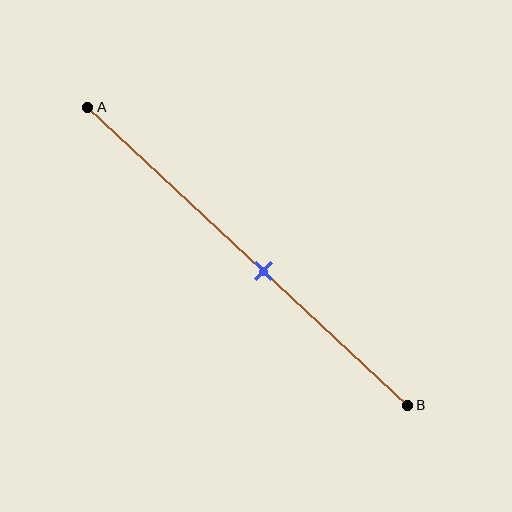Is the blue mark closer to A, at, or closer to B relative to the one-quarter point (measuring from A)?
The blue mark is closer to point B than the one-quarter point of segment AB.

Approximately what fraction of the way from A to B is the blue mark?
The blue mark is approximately 55% of the way from A to B.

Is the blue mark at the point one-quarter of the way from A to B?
No, the mark is at about 55% from A, not at the 25% one-quarter point.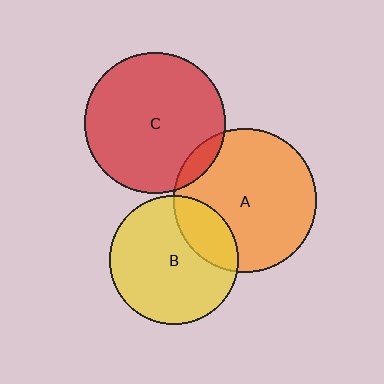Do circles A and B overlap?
Yes.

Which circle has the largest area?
Circle A (orange).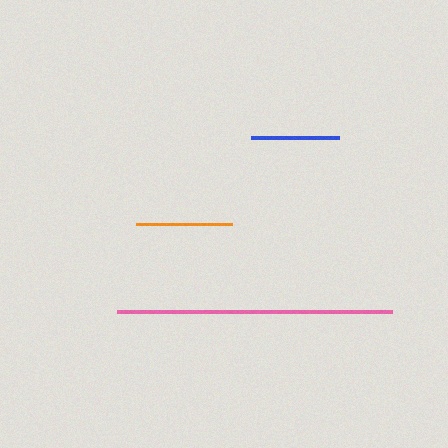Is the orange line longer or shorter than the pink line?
The pink line is longer than the orange line.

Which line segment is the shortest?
The blue line is the shortest at approximately 88 pixels.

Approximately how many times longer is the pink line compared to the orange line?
The pink line is approximately 2.9 times the length of the orange line.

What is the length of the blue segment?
The blue segment is approximately 88 pixels long.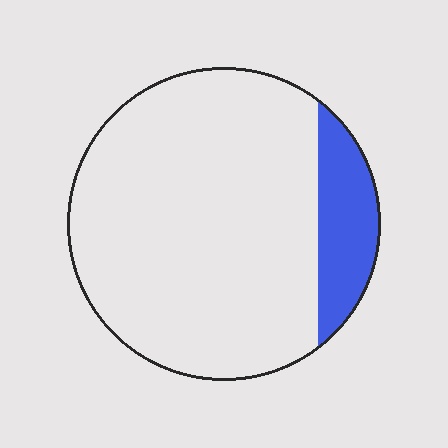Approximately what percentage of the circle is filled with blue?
Approximately 15%.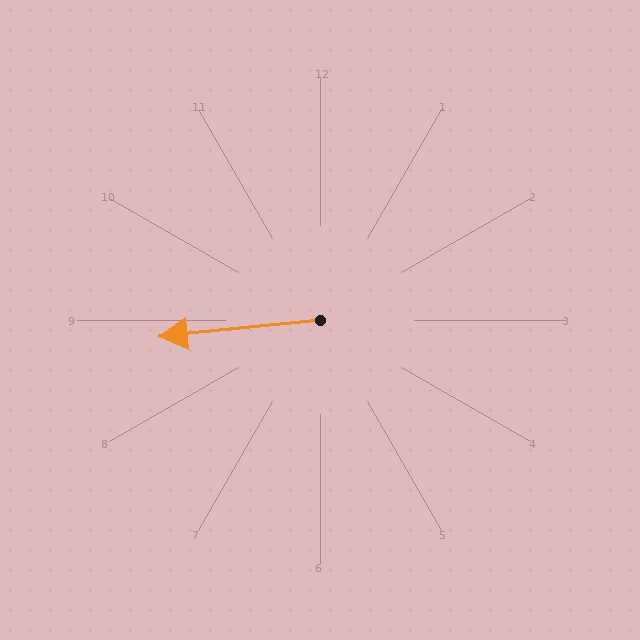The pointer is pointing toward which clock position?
Roughly 9 o'clock.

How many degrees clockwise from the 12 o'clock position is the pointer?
Approximately 264 degrees.